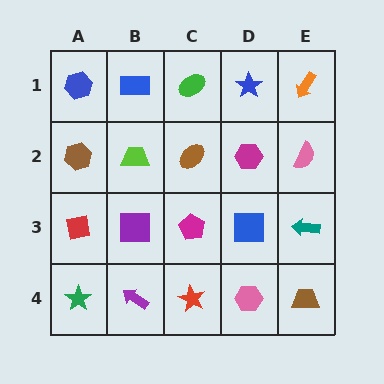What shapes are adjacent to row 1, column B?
A lime trapezoid (row 2, column B), a blue hexagon (row 1, column A), a green ellipse (row 1, column C).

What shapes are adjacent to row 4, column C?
A magenta pentagon (row 3, column C), a purple arrow (row 4, column B), a pink hexagon (row 4, column D).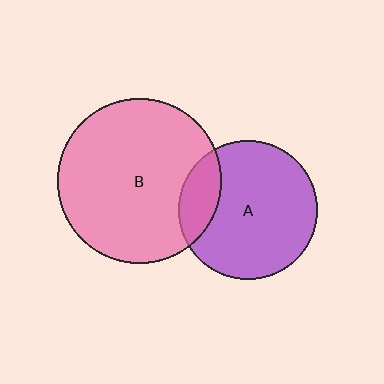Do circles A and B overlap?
Yes.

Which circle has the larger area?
Circle B (pink).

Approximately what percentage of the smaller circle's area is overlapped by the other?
Approximately 20%.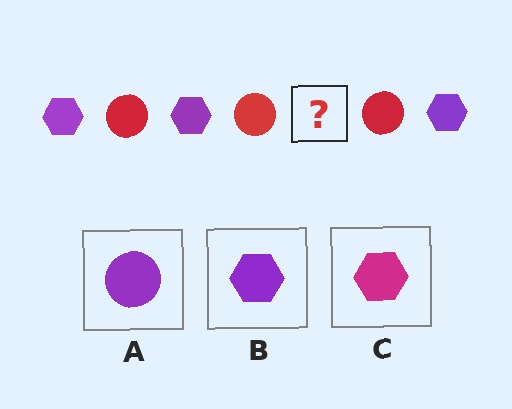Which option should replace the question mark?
Option B.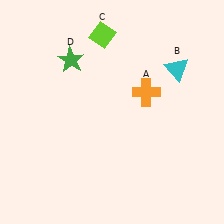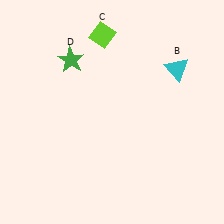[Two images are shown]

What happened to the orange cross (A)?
The orange cross (A) was removed in Image 2. It was in the top-right area of Image 1.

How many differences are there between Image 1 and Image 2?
There is 1 difference between the two images.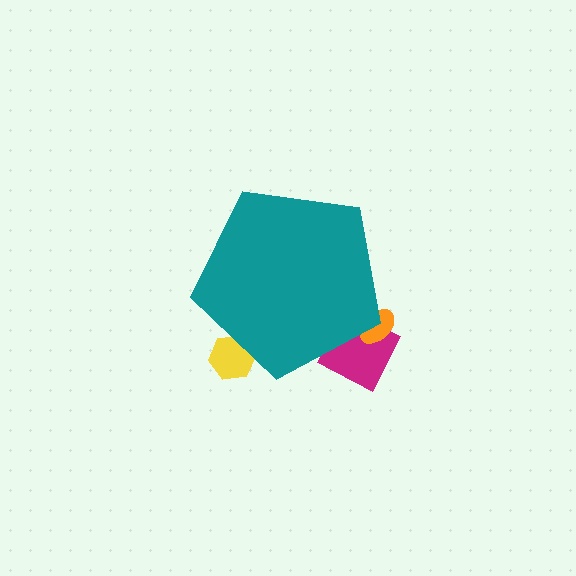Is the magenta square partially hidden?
Yes, the magenta square is partially hidden behind the teal pentagon.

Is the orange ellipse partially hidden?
Yes, the orange ellipse is partially hidden behind the teal pentagon.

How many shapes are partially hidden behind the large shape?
3 shapes are partially hidden.